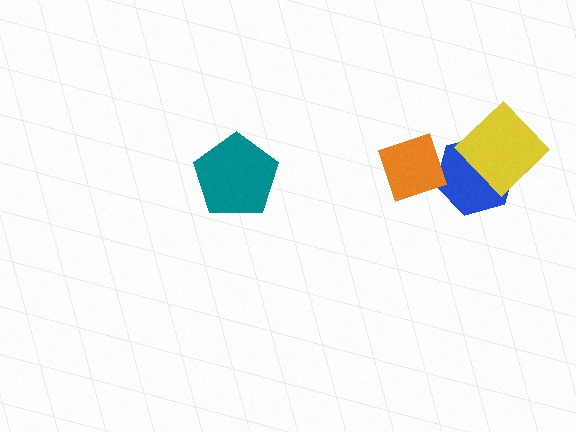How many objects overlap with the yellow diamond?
1 object overlaps with the yellow diamond.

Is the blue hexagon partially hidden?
Yes, it is partially covered by another shape.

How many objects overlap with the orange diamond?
1 object overlaps with the orange diamond.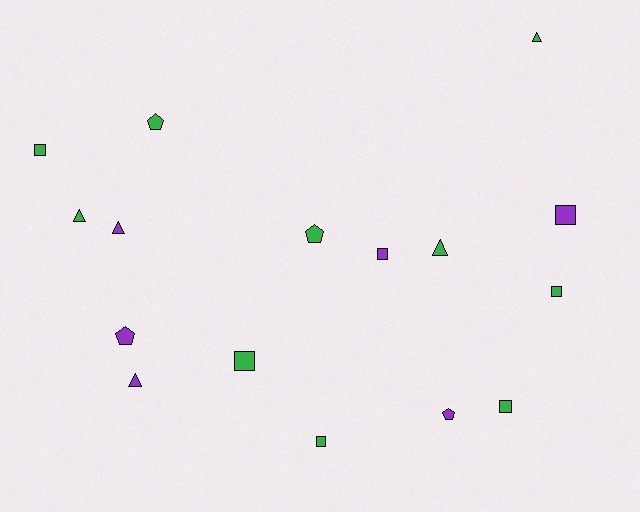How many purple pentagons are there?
There are 2 purple pentagons.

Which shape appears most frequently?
Square, with 7 objects.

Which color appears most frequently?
Green, with 10 objects.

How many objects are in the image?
There are 16 objects.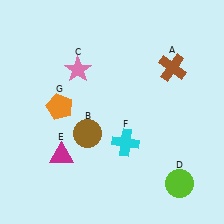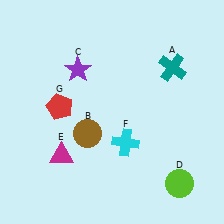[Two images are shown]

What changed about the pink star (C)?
In Image 1, C is pink. In Image 2, it changed to purple.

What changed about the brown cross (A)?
In Image 1, A is brown. In Image 2, it changed to teal.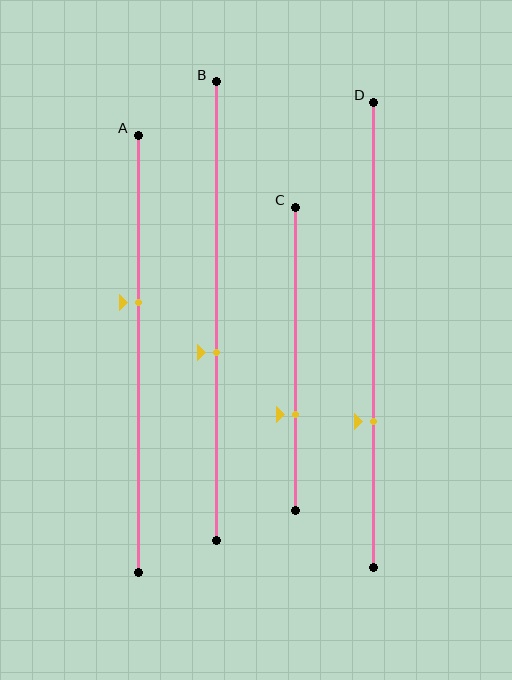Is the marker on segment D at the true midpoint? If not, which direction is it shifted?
No, the marker on segment D is shifted downward by about 18% of the segment length.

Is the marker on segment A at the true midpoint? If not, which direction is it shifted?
No, the marker on segment A is shifted upward by about 12% of the segment length.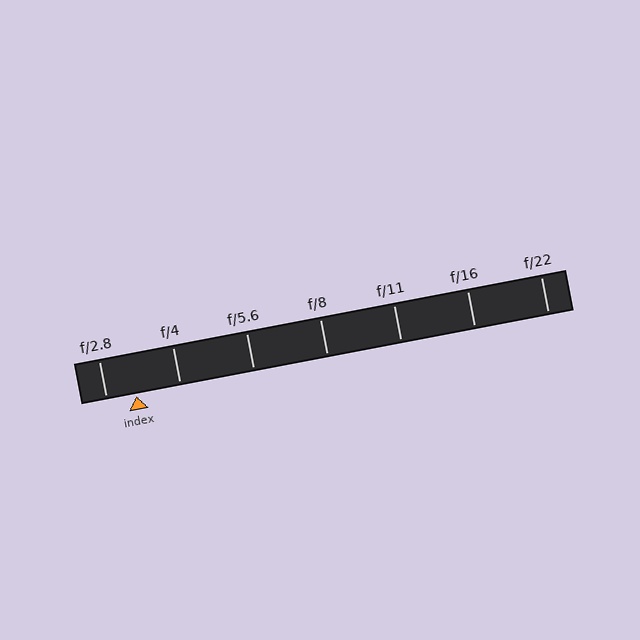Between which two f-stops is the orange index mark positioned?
The index mark is between f/2.8 and f/4.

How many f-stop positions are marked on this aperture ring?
There are 7 f-stop positions marked.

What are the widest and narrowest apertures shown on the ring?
The widest aperture shown is f/2.8 and the narrowest is f/22.